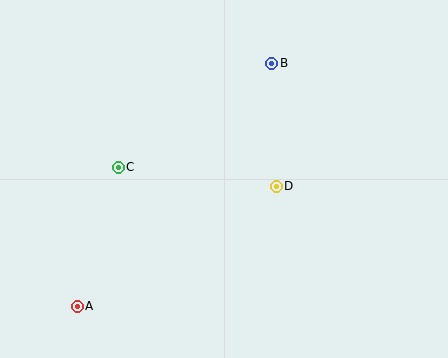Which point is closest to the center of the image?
Point D at (276, 186) is closest to the center.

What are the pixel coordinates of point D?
Point D is at (276, 186).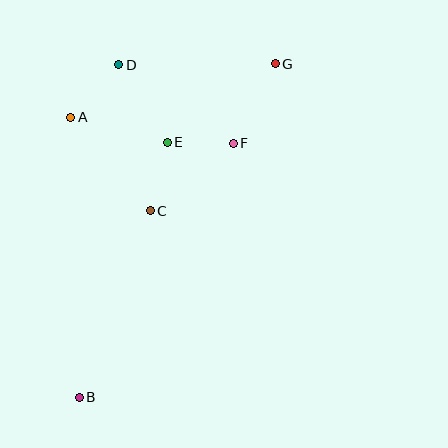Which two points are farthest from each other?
Points B and G are farthest from each other.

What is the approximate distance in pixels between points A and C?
The distance between A and C is approximately 123 pixels.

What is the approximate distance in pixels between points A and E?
The distance between A and E is approximately 100 pixels.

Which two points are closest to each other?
Points E and F are closest to each other.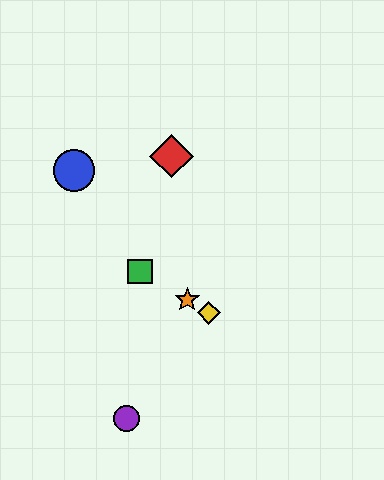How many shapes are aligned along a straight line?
3 shapes (the green square, the yellow diamond, the orange star) are aligned along a straight line.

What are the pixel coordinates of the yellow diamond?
The yellow diamond is at (209, 313).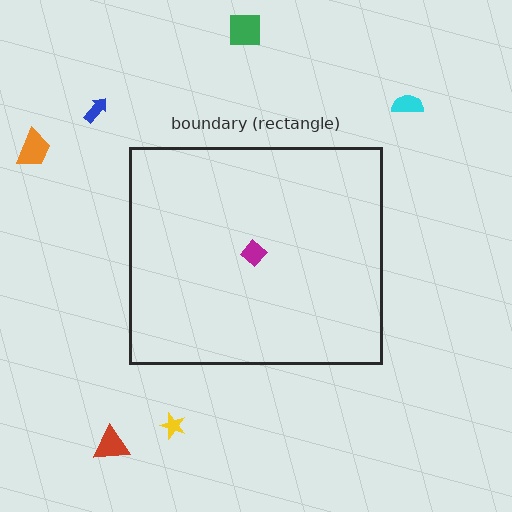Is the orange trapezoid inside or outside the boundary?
Outside.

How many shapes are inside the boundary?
1 inside, 6 outside.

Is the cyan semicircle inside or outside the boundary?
Outside.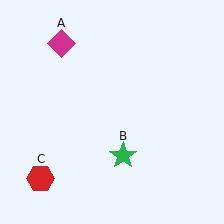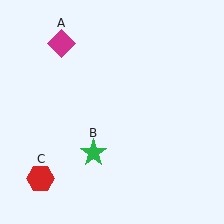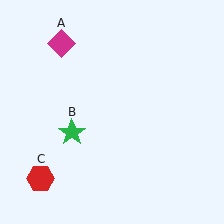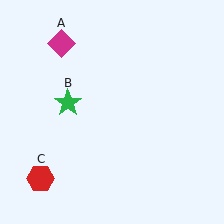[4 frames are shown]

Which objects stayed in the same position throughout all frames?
Magenta diamond (object A) and red hexagon (object C) remained stationary.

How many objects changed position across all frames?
1 object changed position: green star (object B).